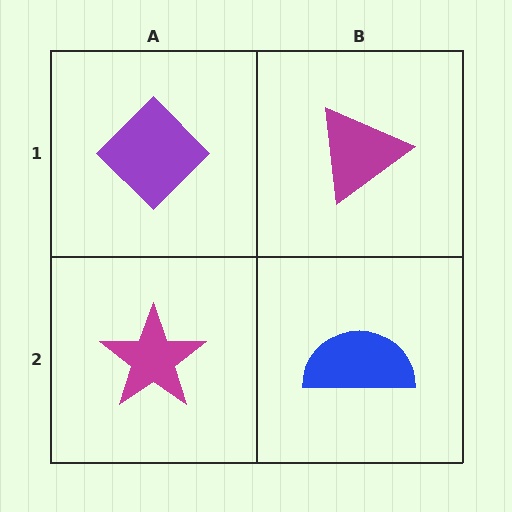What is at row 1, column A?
A purple diamond.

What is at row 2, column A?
A magenta star.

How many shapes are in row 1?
2 shapes.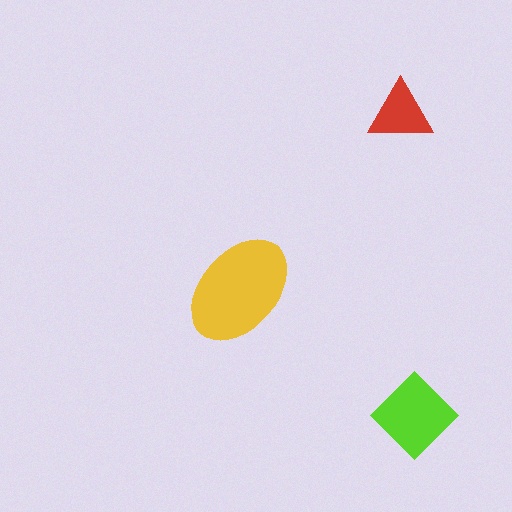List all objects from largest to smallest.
The yellow ellipse, the lime diamond, the red triangle.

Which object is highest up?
The red triangle is topmost.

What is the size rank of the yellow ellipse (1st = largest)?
1st.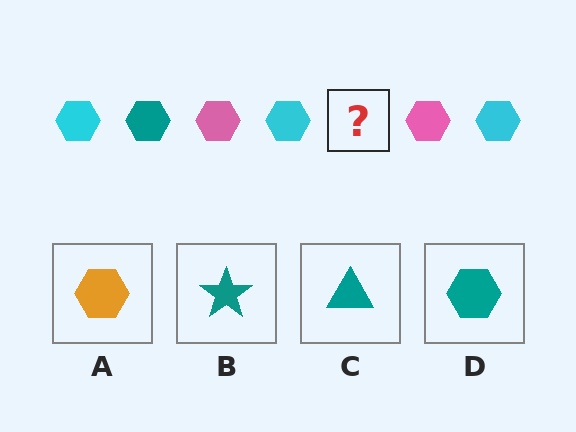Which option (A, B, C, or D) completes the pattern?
D.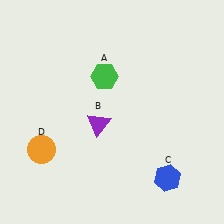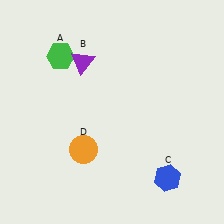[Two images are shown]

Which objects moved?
The objects that moved are: the green hexagon (A), the purple triangle (B), the orange circle (D).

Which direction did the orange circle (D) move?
The orange circle (D) moved right.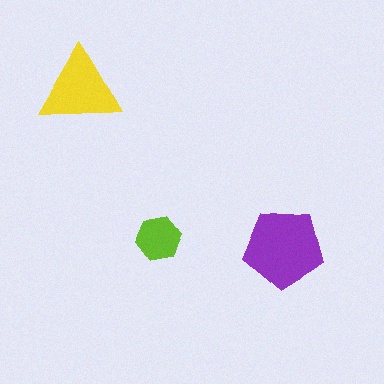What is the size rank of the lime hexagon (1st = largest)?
3rd.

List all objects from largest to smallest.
The purple pentagon, the yellow triangle, the lime hexagon.